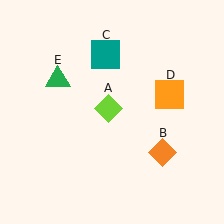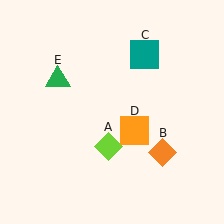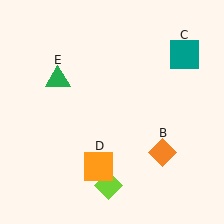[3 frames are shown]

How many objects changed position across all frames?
3 objects changed position: lime diamond (object A), teal square (object C), orange square (object D).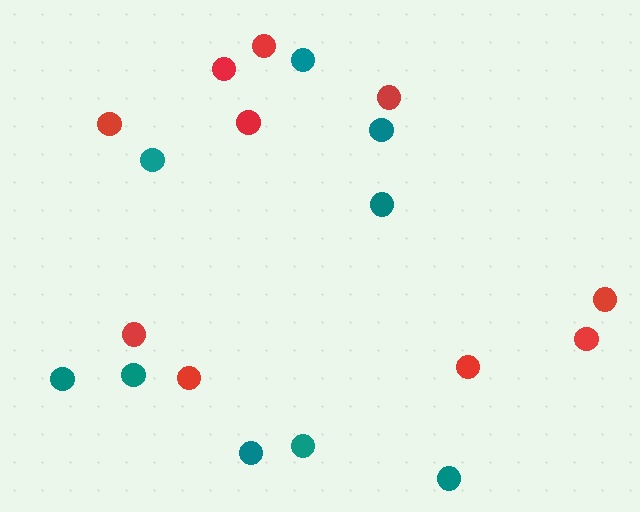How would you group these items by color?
There are 2 groups: one group of teal circles (9) and one group of red circles (10).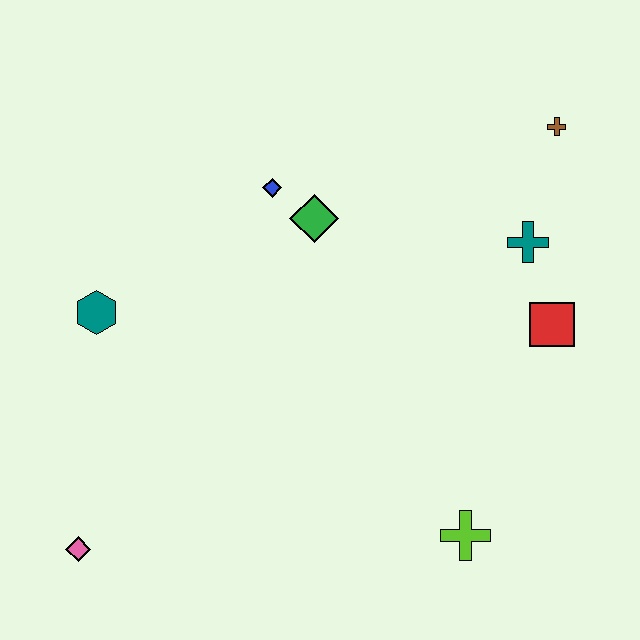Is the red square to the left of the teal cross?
No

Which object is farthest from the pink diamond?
The brown cross is farthest from the pink diamond.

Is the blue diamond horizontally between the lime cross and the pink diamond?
Yes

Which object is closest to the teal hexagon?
The blue diamond is closest to the teal hexagon.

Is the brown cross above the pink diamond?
Yes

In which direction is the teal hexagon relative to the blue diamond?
The teal hexagon is to the left of the blue diamond.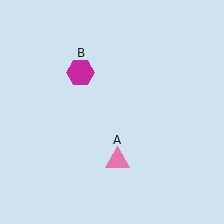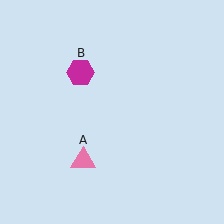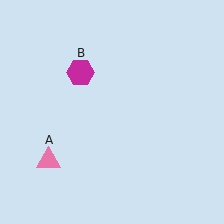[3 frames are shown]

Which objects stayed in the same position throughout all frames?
Magenta hexagon (object B) remained stationary.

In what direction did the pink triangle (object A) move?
The pink triangle (object A) moved left.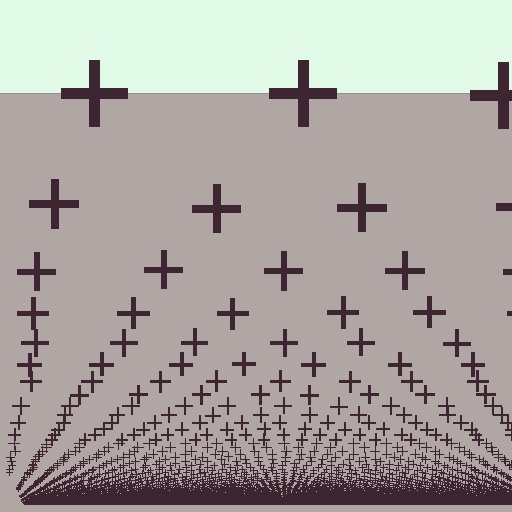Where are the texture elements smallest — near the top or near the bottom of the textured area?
Near the bottom.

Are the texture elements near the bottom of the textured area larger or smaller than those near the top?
Smaller. The gradient is inverted — elements near the bottom are smaller and denser.